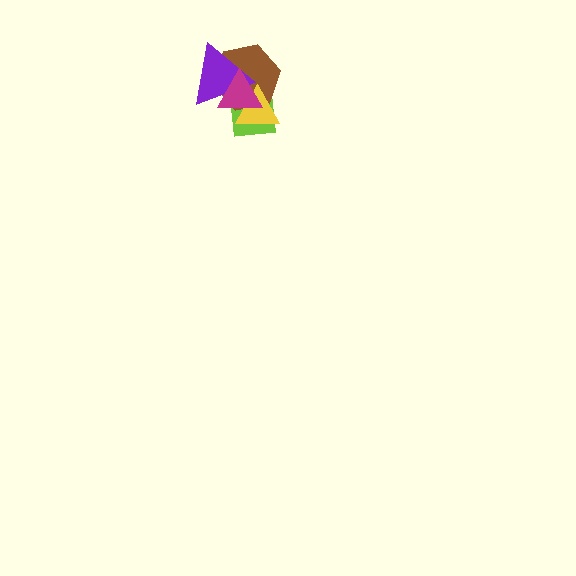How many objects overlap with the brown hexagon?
4 objects overlap with the brown hexagon.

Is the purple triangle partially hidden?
Yes, it is partially covered by another shape.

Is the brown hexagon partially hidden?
Yes, it is partially covered by another shape.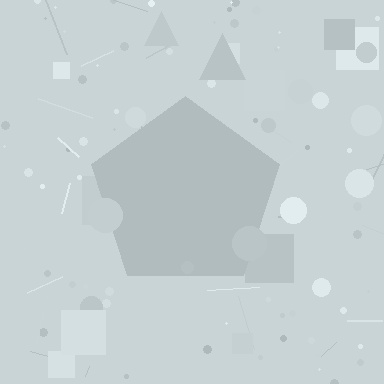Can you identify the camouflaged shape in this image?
The camouflaged shape is a pentagon.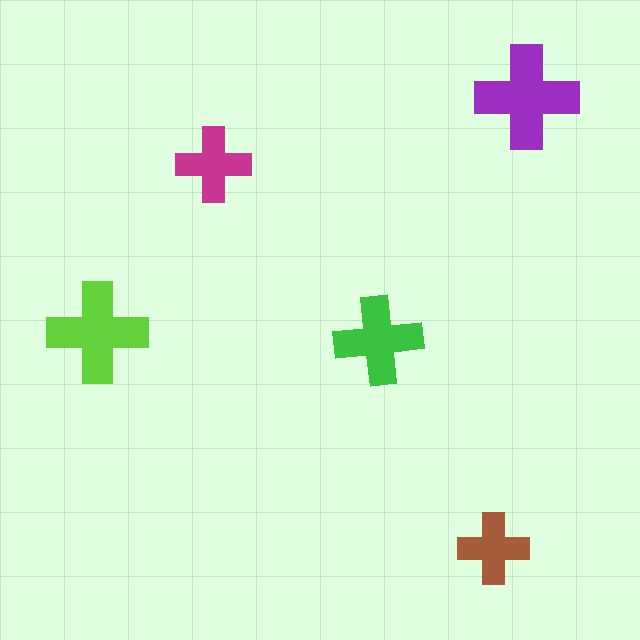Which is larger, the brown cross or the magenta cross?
The magenta one.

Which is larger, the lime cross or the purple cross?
The purple one.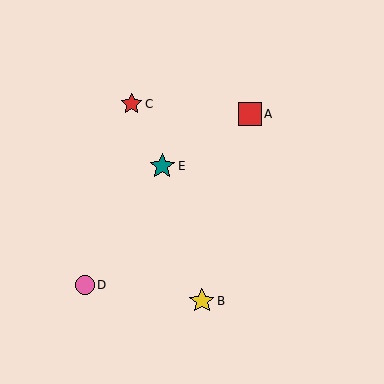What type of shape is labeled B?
Shape B is a yellow star.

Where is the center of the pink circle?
The center of the pink circle is at (85, 285).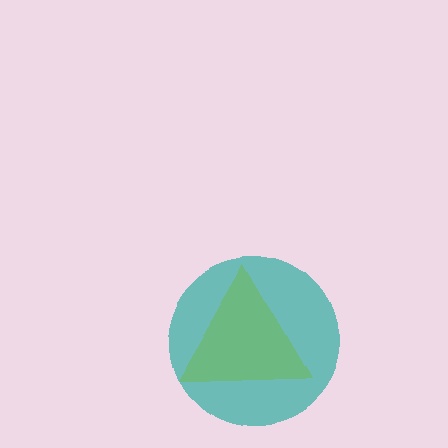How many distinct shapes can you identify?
There are 2 distinct shapes: a yellow triangle, a teal circle.